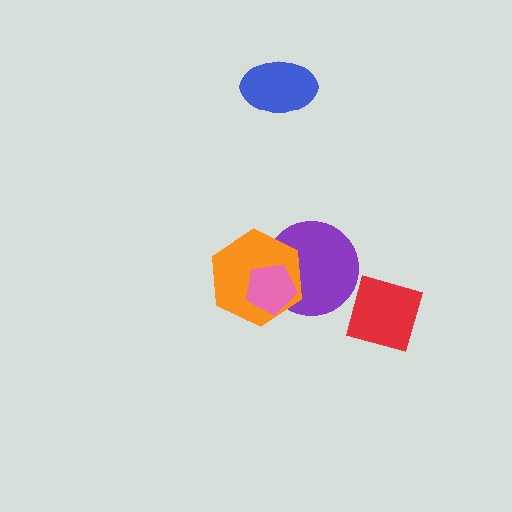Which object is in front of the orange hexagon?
The pink pentagon is in front of the orange hexagon.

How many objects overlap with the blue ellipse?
0 objects overlap with the blue ellipse.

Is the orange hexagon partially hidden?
Yes, it is partially covered by another shape.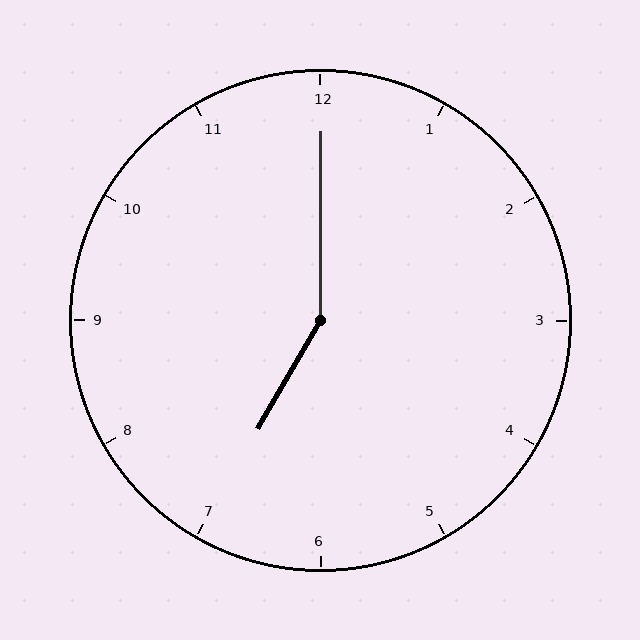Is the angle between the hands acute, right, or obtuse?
It is obtuse.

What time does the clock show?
7:00.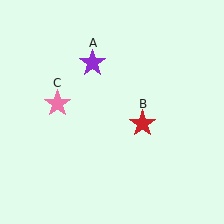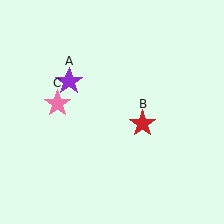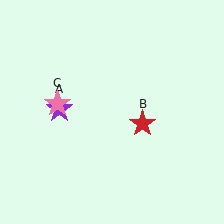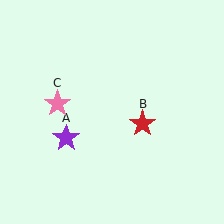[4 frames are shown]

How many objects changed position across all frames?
1 object changed position: purple star (object A).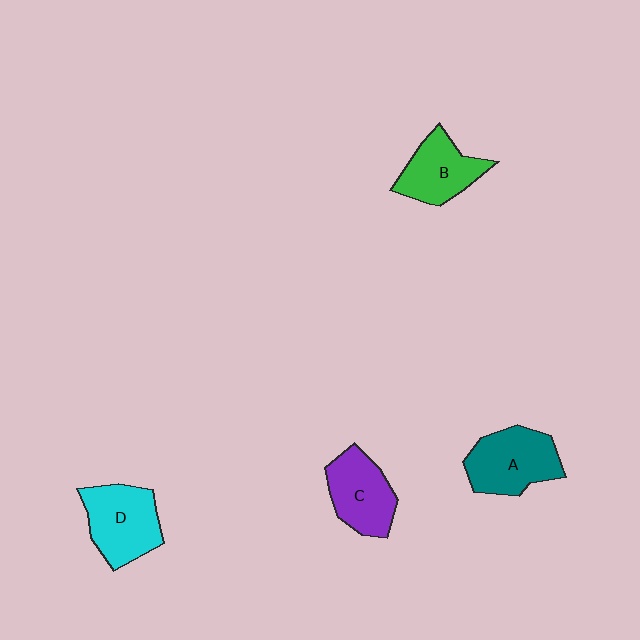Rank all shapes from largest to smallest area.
From largest to smallest: A (teal), D (cyan), C (purple), B (green).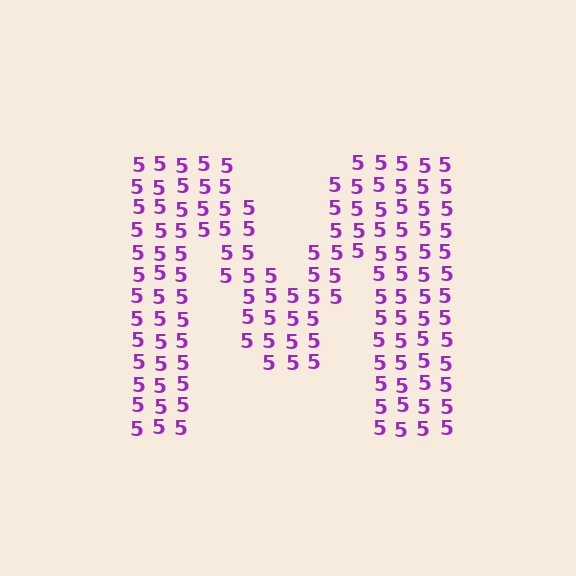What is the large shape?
The large shape is the letter M.